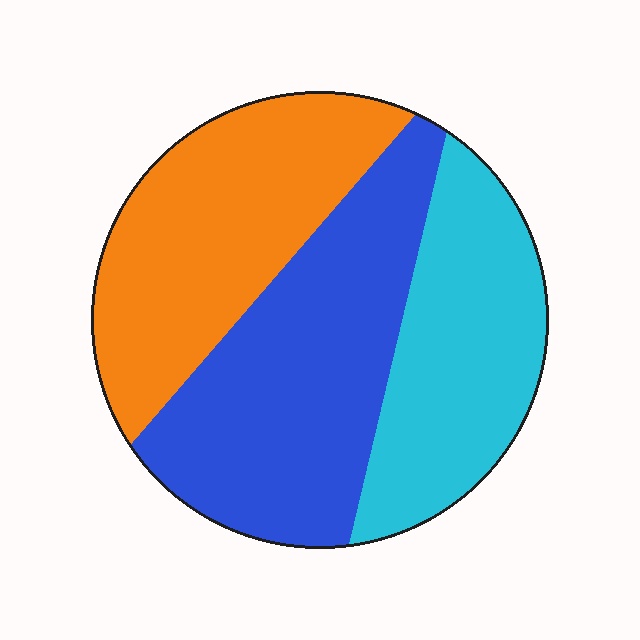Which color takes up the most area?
Blue, at roughly 40%.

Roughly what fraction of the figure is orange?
Orange covers roughly 35% of the figure.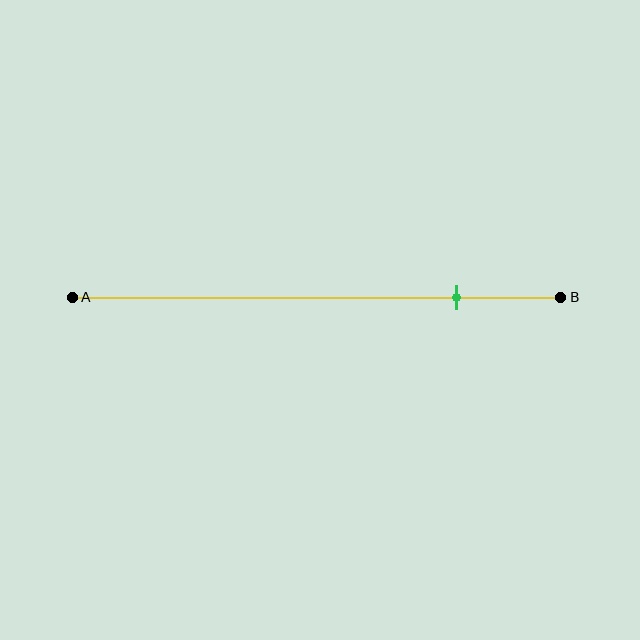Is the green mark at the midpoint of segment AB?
No, the mark is at about 80% from A, not at the 50% midpoint.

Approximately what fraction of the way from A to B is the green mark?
The green mark is approximately 80% of the way from A to B.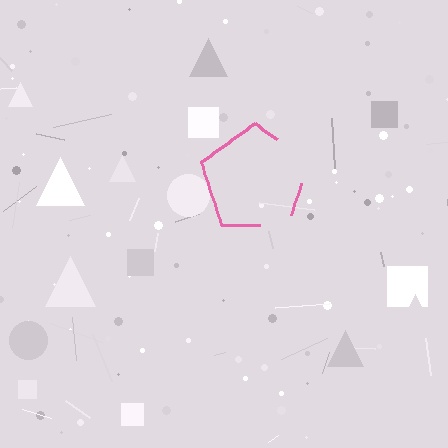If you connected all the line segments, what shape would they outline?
They would outline a pentagon.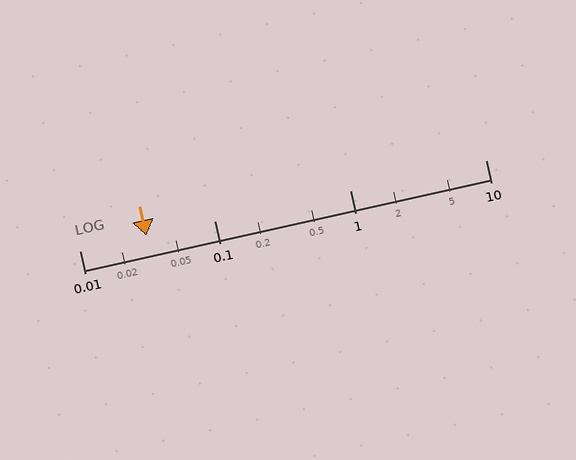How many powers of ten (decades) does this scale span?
The scale spans 3 decades, from 0.01 to 10.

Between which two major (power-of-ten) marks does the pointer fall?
The pointer is between 0.01 and 0.1.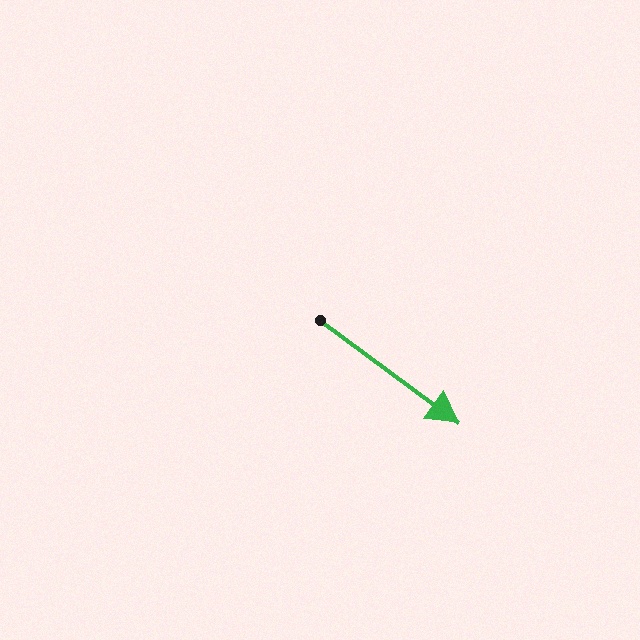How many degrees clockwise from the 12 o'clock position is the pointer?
Approximately 127 degrees.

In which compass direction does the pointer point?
Southeast.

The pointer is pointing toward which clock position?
Roughly 4 o'clock.